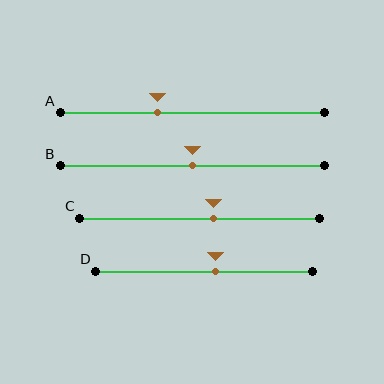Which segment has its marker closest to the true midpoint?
Segment B has its marker closest to the true midpoint.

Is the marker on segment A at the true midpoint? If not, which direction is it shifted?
No, the marker on segment A is shifted to the left by about 13% of the segment length.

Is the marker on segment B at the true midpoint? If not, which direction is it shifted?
Yes, the marker on segment B is at the true midpoint.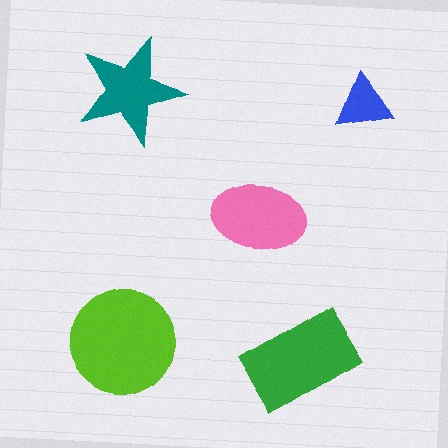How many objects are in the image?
There are 5 objects in the image.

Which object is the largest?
The lime circle.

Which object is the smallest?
The blue triangle.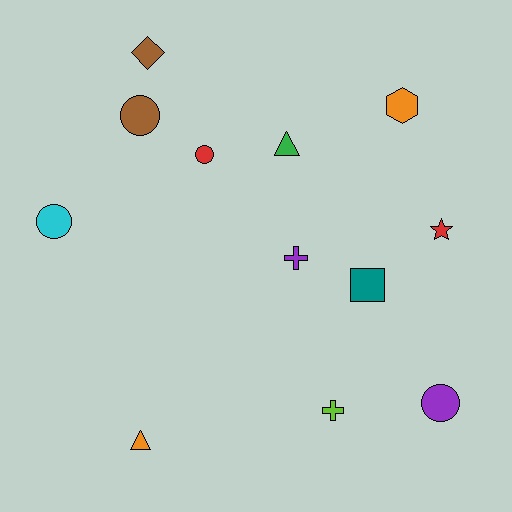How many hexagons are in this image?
There is 1 hexagon.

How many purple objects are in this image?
There are 2 purple objects.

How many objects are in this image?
There are 12 objects.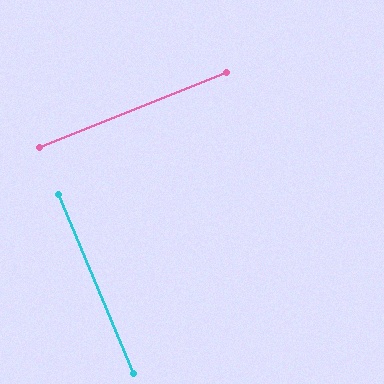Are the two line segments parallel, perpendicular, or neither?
Perpendicular — they meet at approximately 89°.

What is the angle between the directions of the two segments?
Approximately 89 degrees.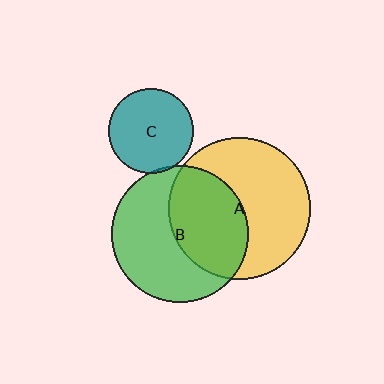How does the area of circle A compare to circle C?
Approximately 2.8 times.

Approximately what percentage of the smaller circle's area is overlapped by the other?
Approximately 5%.